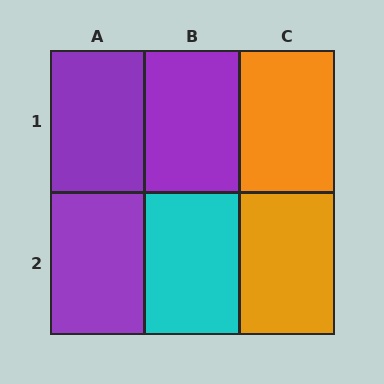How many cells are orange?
2 cells are orange.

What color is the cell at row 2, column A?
Purple.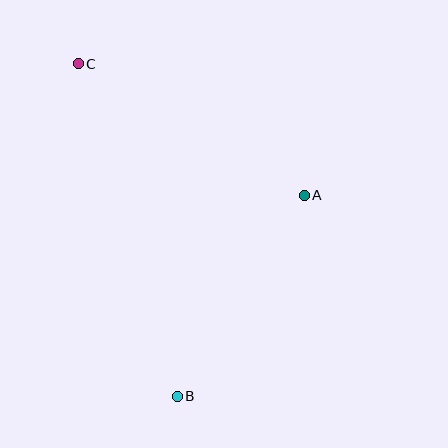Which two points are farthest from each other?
Points B and C are farthest from each other.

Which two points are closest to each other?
Points A and B are closest to each other.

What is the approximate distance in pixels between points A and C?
The distance between A and C is approximately 261 pixels.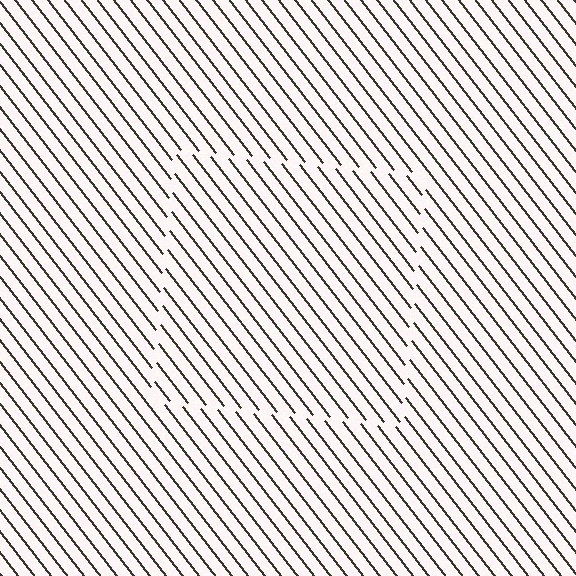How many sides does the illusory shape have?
4 sides — the line-ends trace a square.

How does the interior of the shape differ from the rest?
The interior of the shape contains the same grating, shifted by half a period — the contour is defined by the phase discontinuity where line-ends from the inner and outer gratings abut.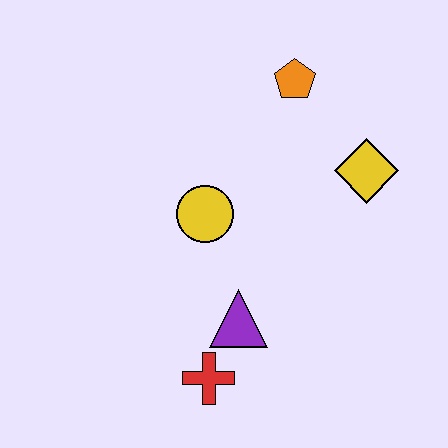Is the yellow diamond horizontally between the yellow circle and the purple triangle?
No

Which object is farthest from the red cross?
The orange pentagon is farthest from the red cross.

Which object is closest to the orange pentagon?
The yellow diamond is closest to the orange pentagon.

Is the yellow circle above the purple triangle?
Yes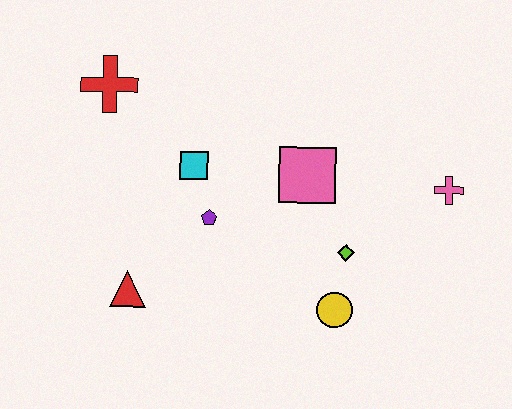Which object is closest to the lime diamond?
The yellow circle is closest to the lime diamond.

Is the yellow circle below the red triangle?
Yes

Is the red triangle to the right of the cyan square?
No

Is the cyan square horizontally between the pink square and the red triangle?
Yes